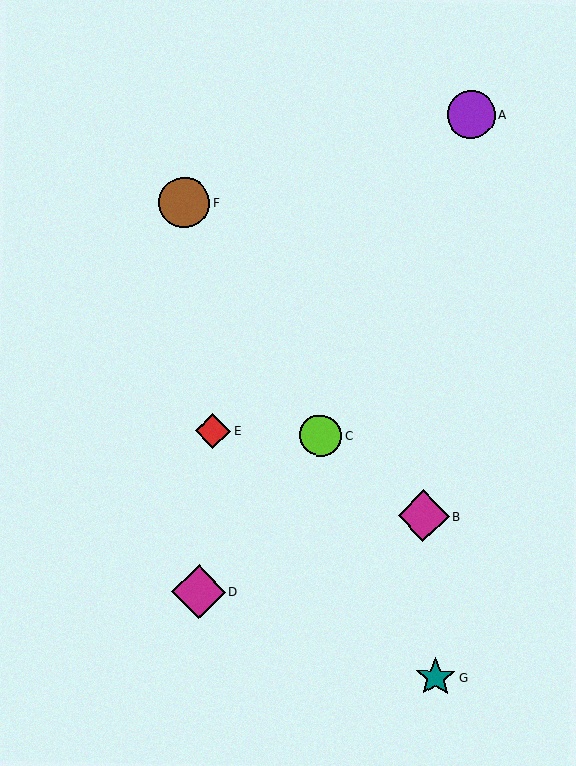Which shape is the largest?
The magenta diamond (labeled D) is the largest.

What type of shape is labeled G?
Shape G is a teal star.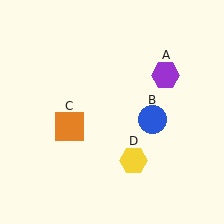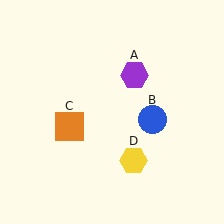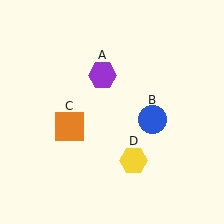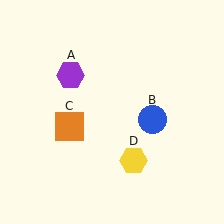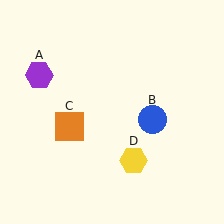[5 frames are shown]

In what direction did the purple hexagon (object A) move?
The purple hexagon (object A) moved left.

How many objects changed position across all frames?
1 object changed position: purple hexagon (object A).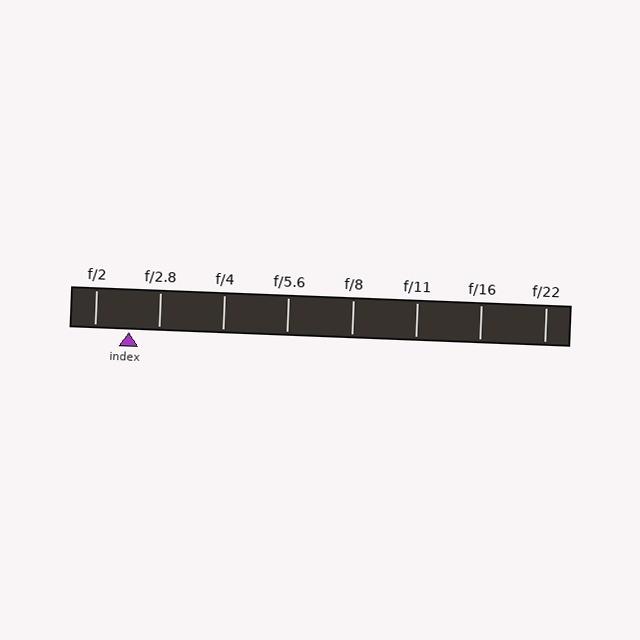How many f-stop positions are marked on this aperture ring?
There are 8 f-stop positions marked.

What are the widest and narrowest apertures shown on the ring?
The widest aperture shown is f/2 and the narrowest is f/22.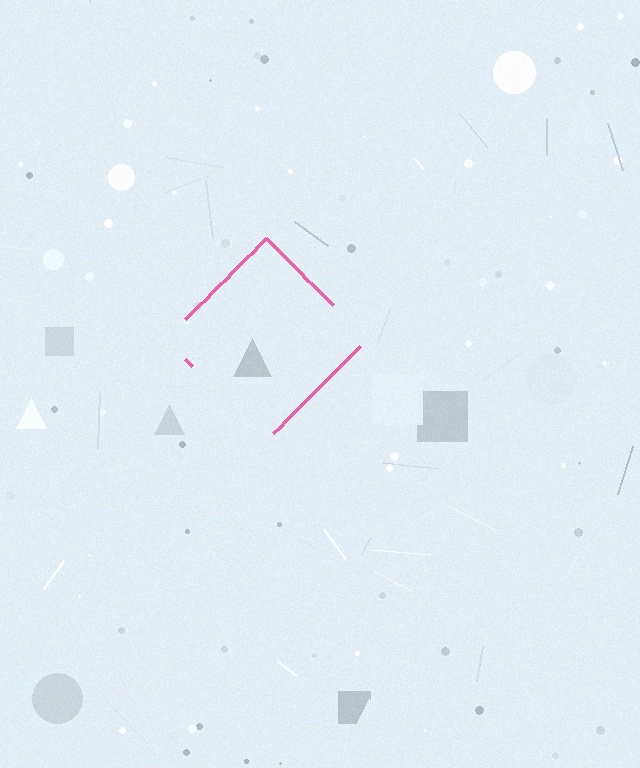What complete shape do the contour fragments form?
The contour fragments form a diamond.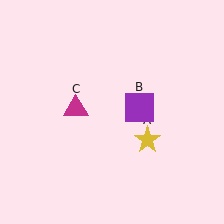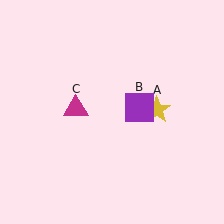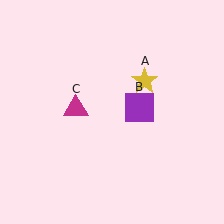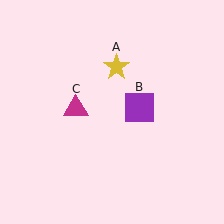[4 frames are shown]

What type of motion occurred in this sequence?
The yellow star (object A) rotated counterclockwise around the center of the scene.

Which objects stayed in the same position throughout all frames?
Purple square (object B) and magenta triangle (object C) remained stationary.